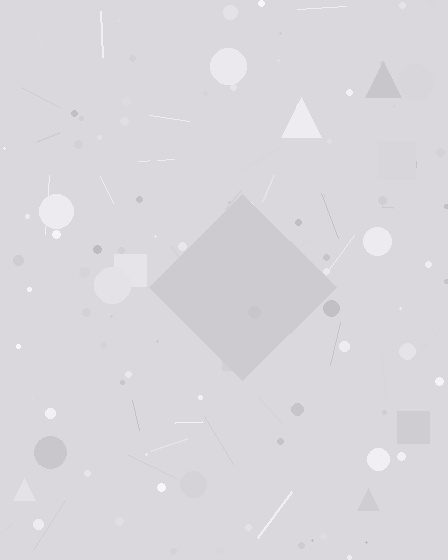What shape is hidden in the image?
A diamond is hidden in the image.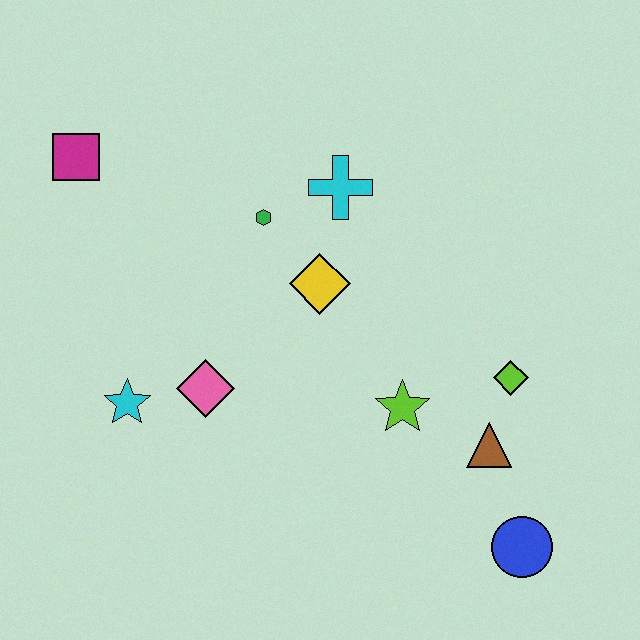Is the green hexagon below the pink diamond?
No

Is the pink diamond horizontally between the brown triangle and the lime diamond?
No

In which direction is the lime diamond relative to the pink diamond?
The lime diamond is to the right of the pink diamond.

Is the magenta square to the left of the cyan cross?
Yes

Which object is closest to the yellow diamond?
The green hexagon is closest to the yellow diamond.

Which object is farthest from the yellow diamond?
The blue circle is farthest from the yellow diamond.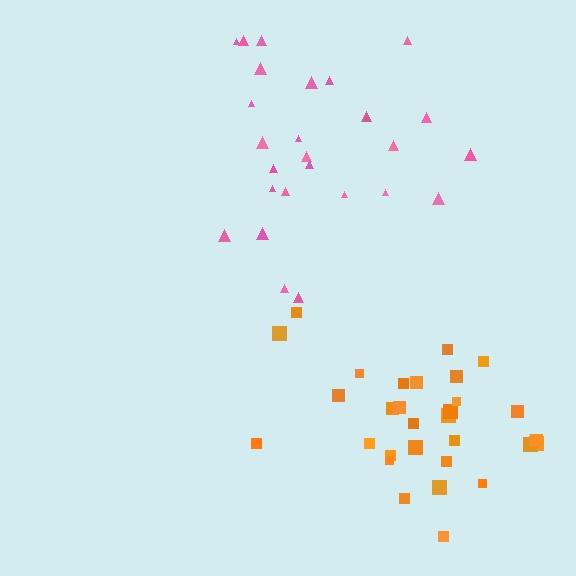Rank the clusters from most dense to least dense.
orange, pink.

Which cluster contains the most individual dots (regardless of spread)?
Orange (30).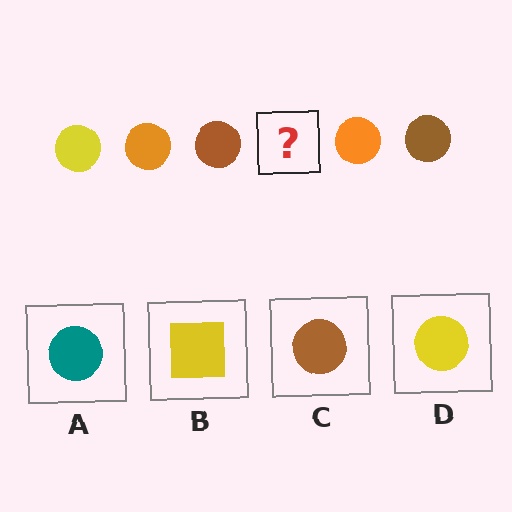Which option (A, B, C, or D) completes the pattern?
D.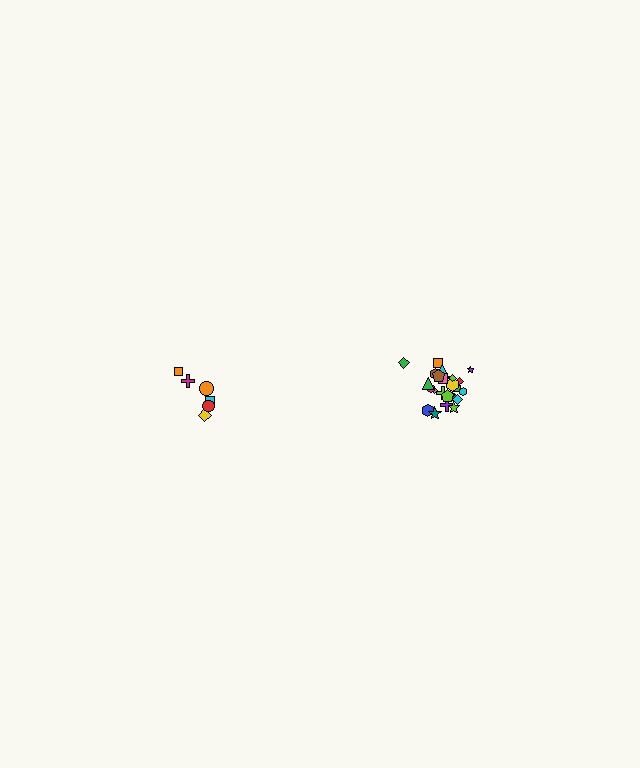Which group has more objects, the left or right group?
The right group.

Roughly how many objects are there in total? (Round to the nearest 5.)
Roughly 30 objects in total.